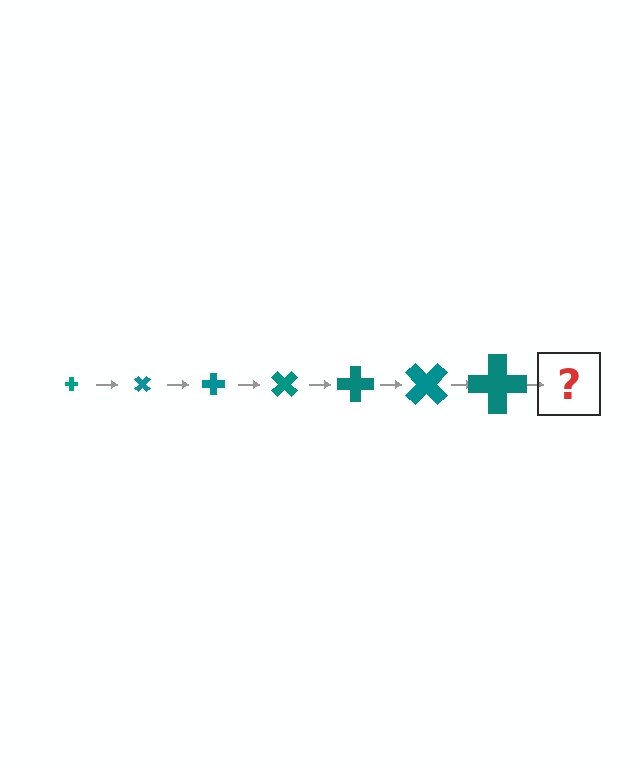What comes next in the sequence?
The next element should be a cross, larger than the previous one and rotated 315 degrees from the start.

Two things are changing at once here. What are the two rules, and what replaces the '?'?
The two rules are that the cross grows larger each step and it rotates 45 degrees each step. The '?' should be a cross, larger than the previous one and rotated 315 degrees from the start.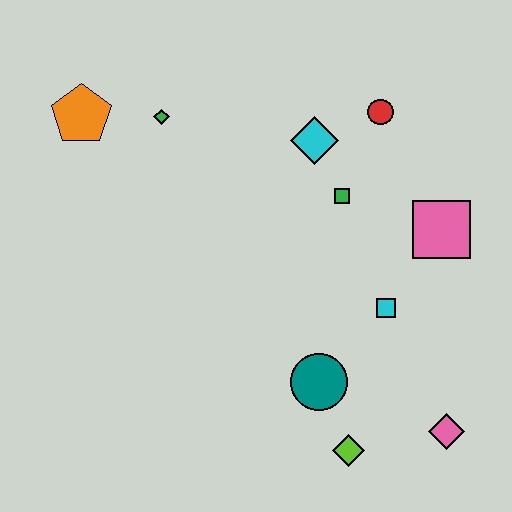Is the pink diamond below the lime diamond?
No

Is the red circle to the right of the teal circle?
Yes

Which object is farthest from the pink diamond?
The orange pentagon is farthest from the pink diamond.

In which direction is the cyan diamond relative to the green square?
The cyan diamond is above the green square.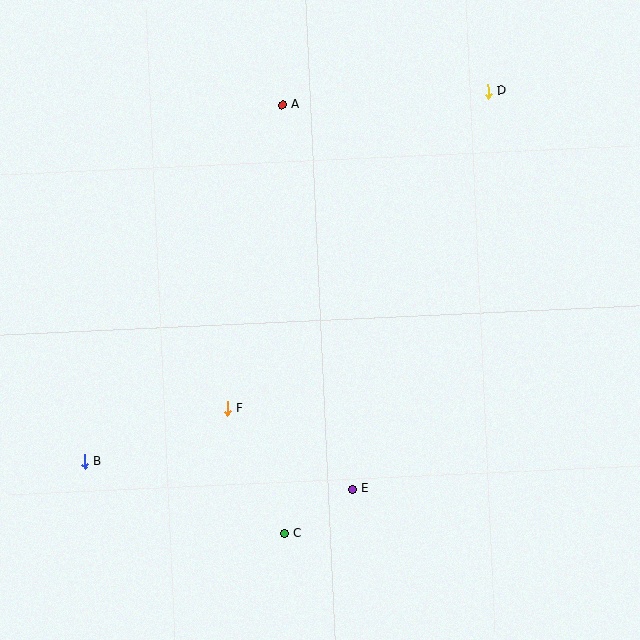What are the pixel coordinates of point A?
Point A is at (283, 105).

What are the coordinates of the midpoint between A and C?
The midpoint between A and C is at (283, 319).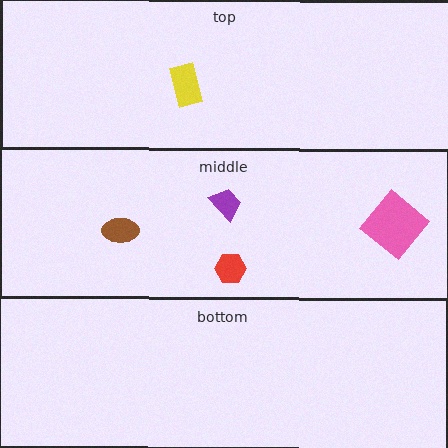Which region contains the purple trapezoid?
The middle region.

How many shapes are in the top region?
1.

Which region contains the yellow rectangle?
The top region.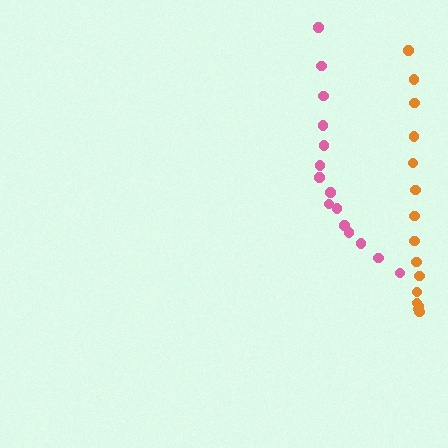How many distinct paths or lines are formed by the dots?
There are 2 distinct paths.